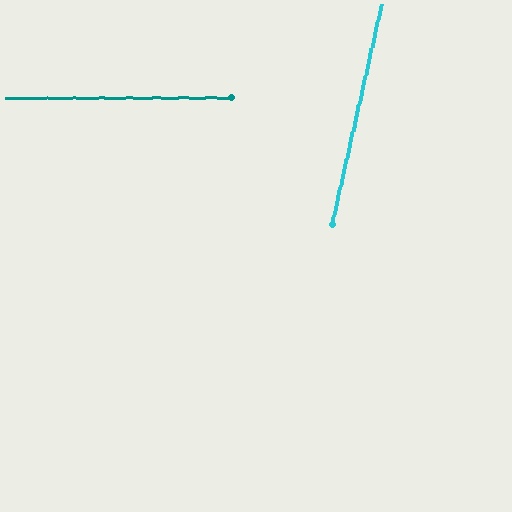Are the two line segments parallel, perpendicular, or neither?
Neither parallel nor perpendicular — they differ by about 77°.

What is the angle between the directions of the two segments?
Approximately 77 degrees.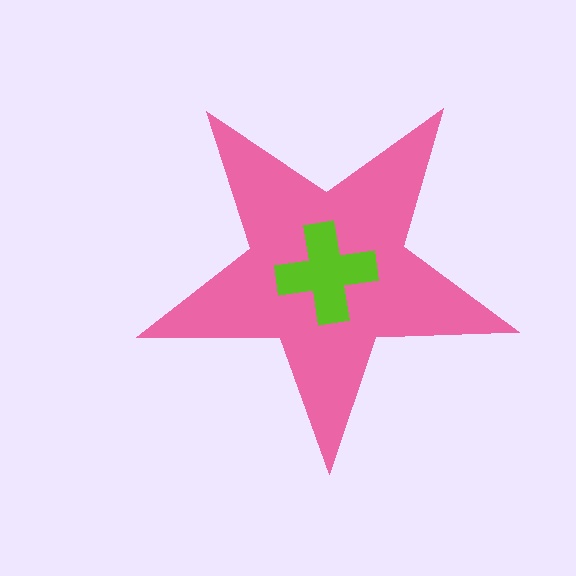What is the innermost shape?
The lime cross.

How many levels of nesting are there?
2.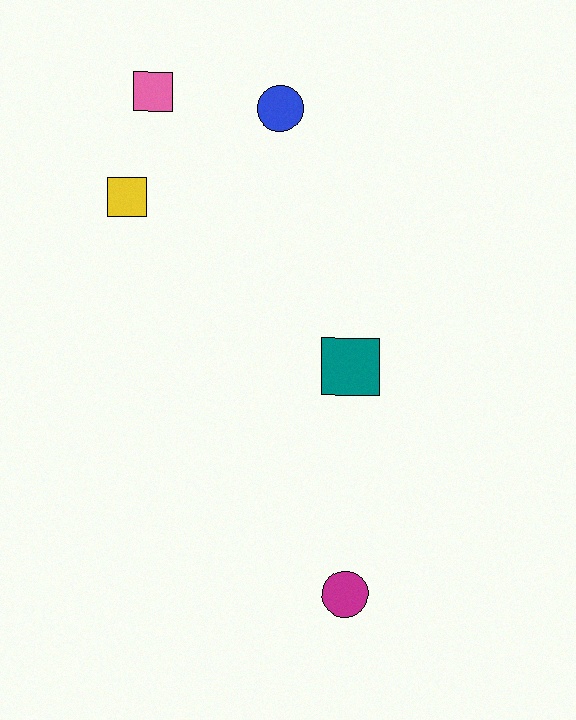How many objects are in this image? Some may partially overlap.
There are 5 objects.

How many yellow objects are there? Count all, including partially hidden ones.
There is 1 yellow object.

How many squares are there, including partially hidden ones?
There are 3 squares.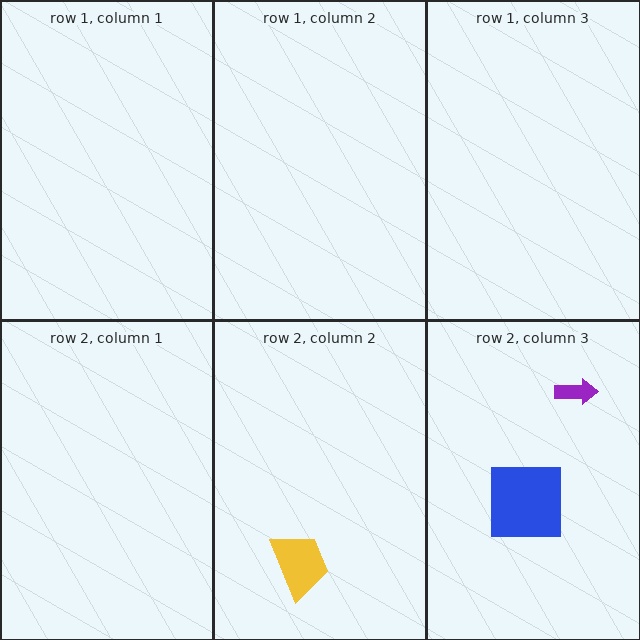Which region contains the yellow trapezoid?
The row 2, column 2 region.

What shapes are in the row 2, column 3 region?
The blue square, the purple arrow.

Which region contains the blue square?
The row 2, column 3 region.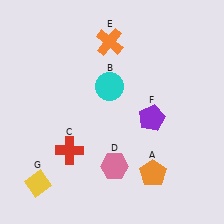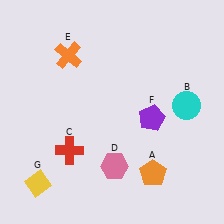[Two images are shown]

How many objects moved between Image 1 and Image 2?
2 objects moved between the two images.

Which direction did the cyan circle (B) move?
The cyan circle (B) moved right.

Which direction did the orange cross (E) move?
The orange cross (E) moved left.